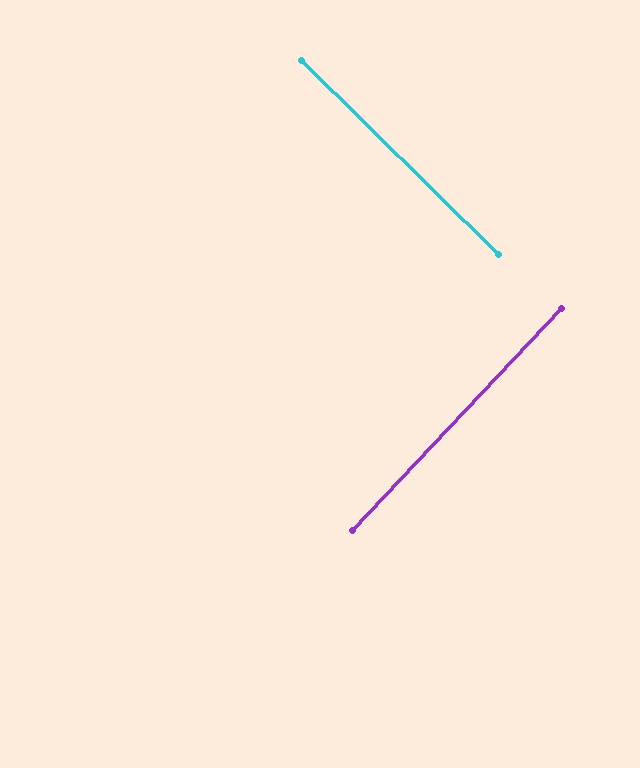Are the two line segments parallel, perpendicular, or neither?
Perpendicular — they meet at approximately 89°.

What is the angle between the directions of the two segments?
Approximately 89 degrees.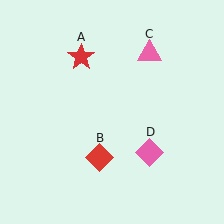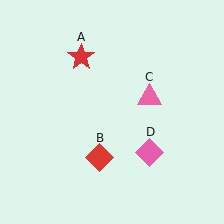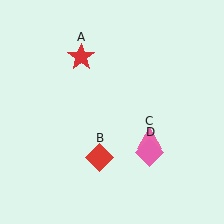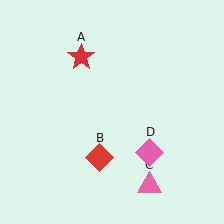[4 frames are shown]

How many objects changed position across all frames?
1 object changed position: pink triangle (object C).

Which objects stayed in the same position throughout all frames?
Red star (object A) and red diamond (object B) and pink diamond (object D) remained stationary.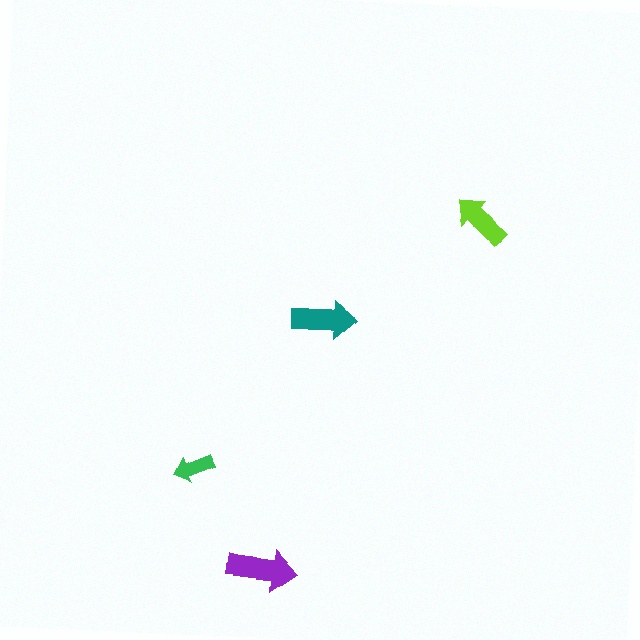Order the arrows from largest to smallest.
the purple one, the teal one, the lime one, the green one.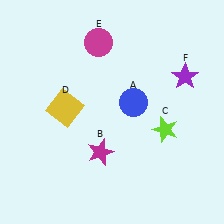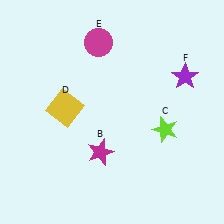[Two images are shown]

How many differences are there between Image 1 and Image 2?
There is 1 difference between the two images.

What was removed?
The blue circle (A) was removed in Image 2.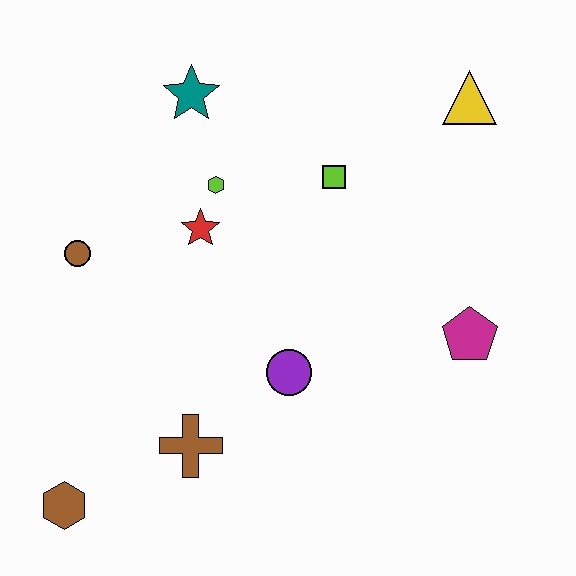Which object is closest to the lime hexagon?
The red star is closest to the lime hexagon.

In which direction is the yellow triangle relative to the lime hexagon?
The yellow triangle is to the right of the lime hexagon.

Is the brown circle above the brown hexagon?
Yes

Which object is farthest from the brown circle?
The yellow triangle is farthest from the brown circle.